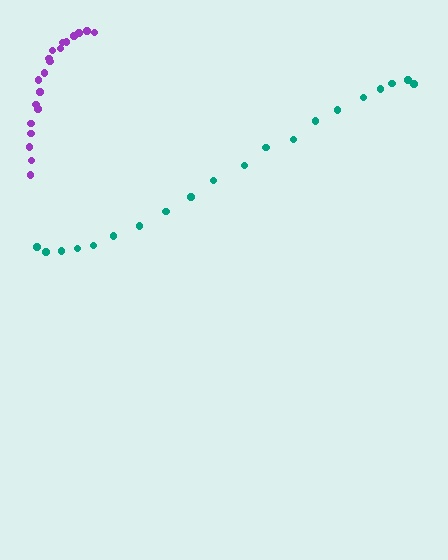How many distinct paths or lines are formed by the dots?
There are 2 distinct paths.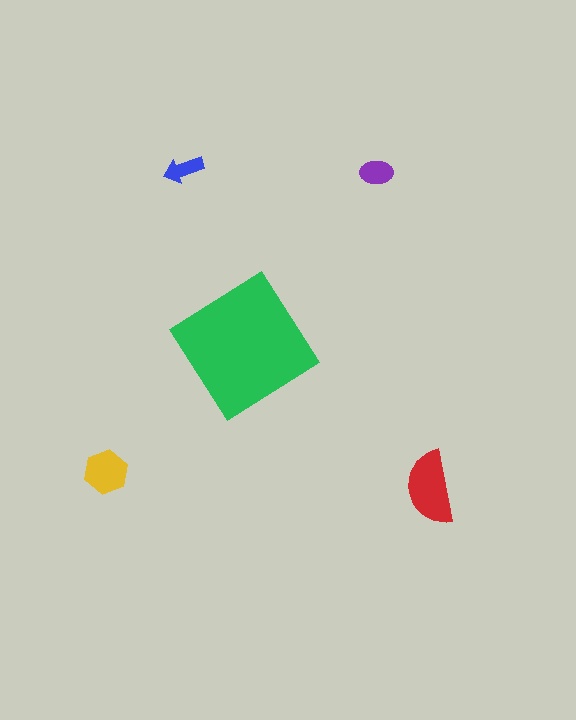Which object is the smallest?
The blue arrow.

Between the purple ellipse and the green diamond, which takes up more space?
The green diamond.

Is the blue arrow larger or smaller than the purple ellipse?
Smaller.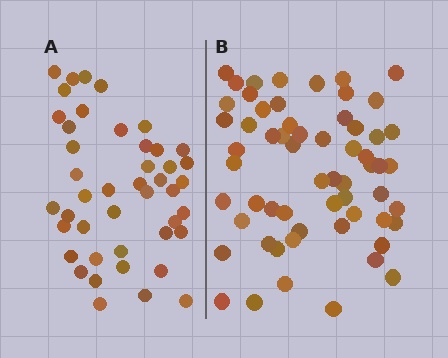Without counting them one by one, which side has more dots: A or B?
Region B (the right region) has more dots.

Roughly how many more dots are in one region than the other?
Region B has approximately 15 more dots than region A.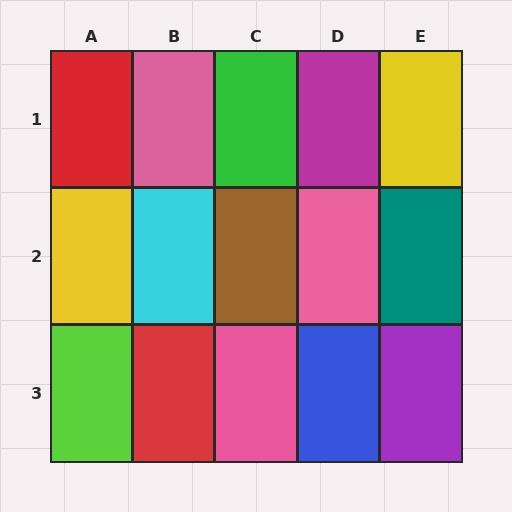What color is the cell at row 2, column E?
Teal.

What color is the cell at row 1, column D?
Magenta.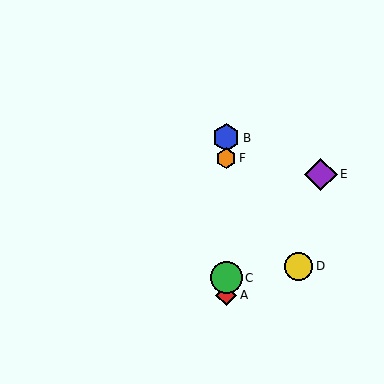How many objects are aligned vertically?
4 objects (A, B, C, F) are aligned vertically.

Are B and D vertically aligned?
No, B is at x≈226 and D is at x≈298.